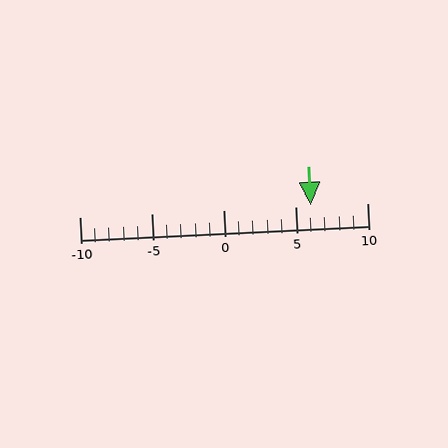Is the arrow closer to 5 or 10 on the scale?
The arrow is closer to 5.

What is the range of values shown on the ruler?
The ruler shows values from -10 to 10.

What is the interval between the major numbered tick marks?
The major tick marks are spaced 5 units apart.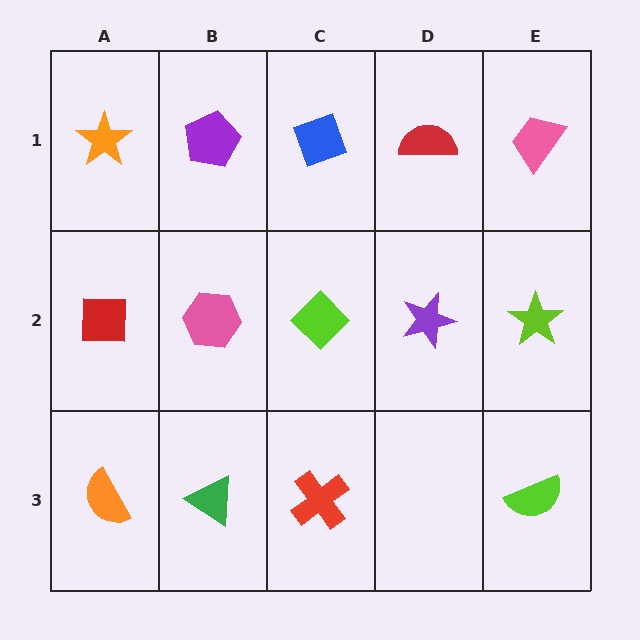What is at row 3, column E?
A lime semicircle.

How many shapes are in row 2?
5 shapes.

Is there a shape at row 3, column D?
No, that cell is empty.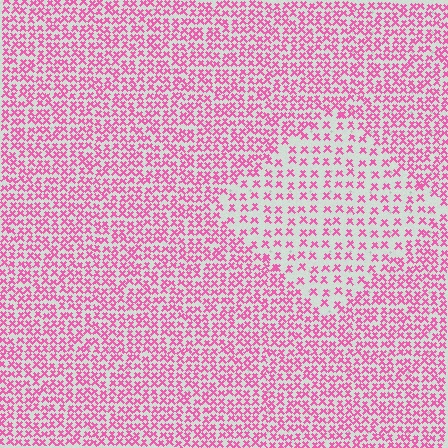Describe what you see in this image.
The image contains small pink elements arranged at two different densities. A diamond-shaped region is visible where the elements are less densely packed than the surrounding area.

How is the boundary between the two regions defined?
The boundary is defined by a change in element density (approximately 2.0x ratio). All elements are the same color, size, and shape.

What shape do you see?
I see a diamond.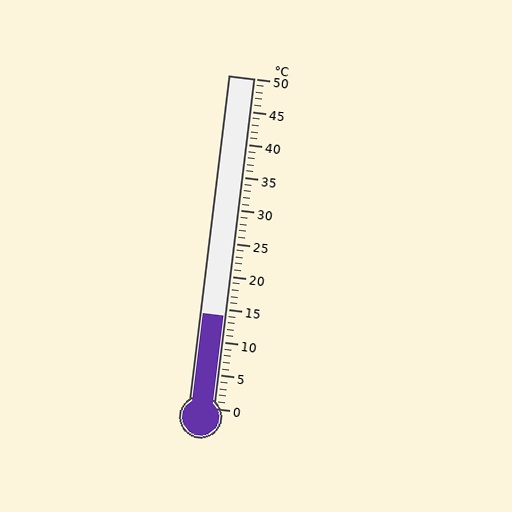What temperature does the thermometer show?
The thermometer shows approximately 14°C.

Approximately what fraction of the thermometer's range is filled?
The thermometer is filled to approximately 30% of its range.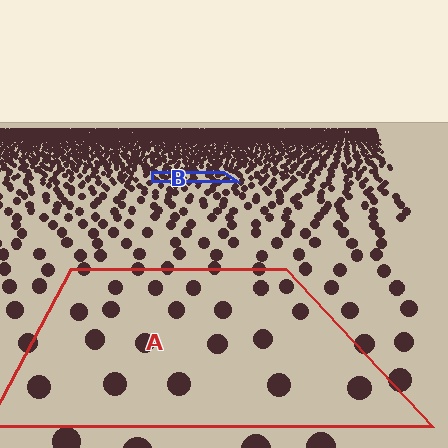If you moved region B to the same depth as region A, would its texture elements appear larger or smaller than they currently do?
They would appear larger. At a closer depth, the same texture elements are projected at a bigger on-screen size.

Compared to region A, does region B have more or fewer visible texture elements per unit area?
Region B has more texture elements per unit area — they are packed more densely because it is farther away.